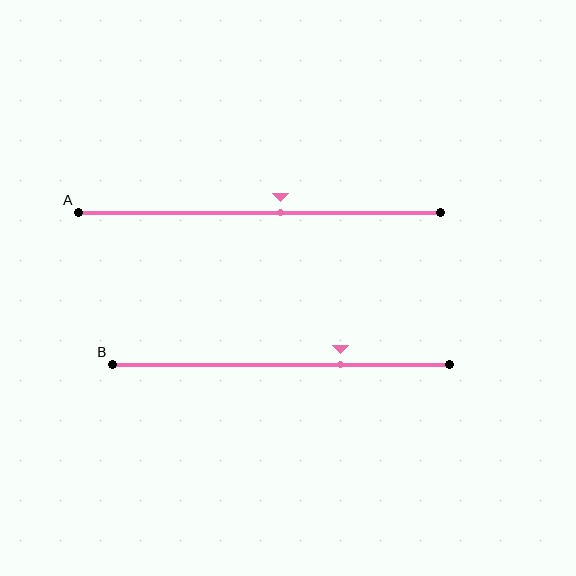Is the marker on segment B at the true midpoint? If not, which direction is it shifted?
No, the marker on segment B is shifted to the right by about 18% of the segment length.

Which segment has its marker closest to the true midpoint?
Segment A has its marker closest to the true midpoint.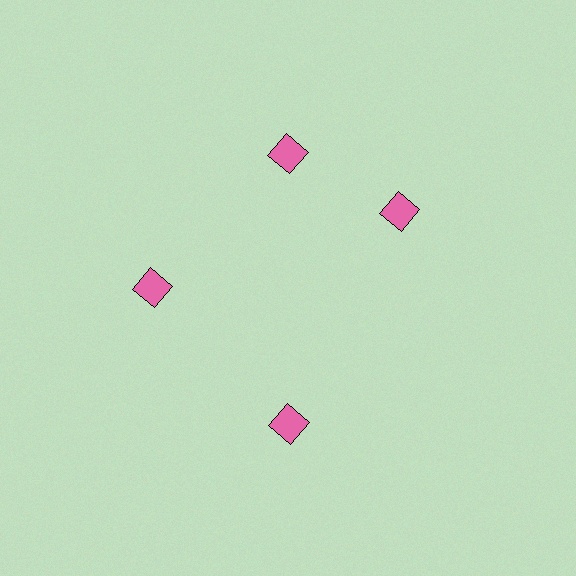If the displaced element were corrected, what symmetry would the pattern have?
It would have 4-fold rotational symmetry — the pattern would map onto itself every 90 degrees.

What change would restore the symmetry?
The symmetry would be restored by rotating it back into even spacing with its neighbors so that all 4 squares sit at equal angles and equal distance from the center.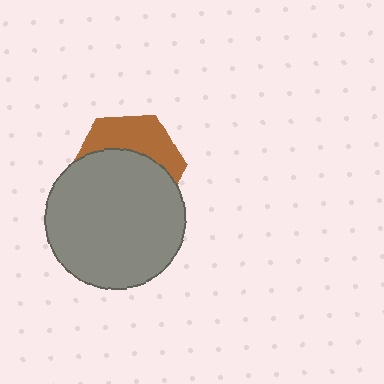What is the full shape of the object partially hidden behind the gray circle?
The partially hidden object is a brown hexagon.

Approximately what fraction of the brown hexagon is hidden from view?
Roughly 63% of the brown hexagon is hidden behind the gray circle.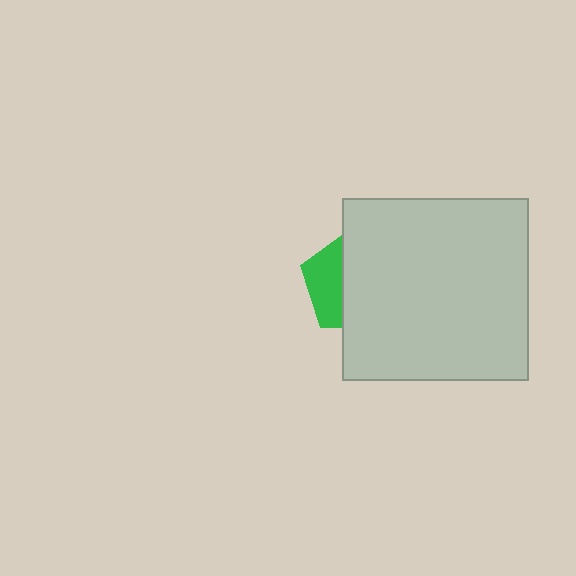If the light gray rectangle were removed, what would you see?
You would see the complete green pentagon.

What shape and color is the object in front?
The object in front is a light gray rectangle.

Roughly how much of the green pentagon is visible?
A small part of it is visible (roughly 35%).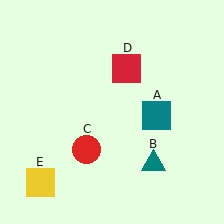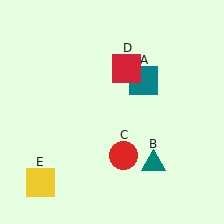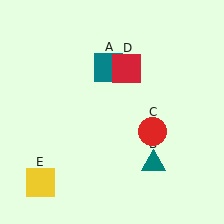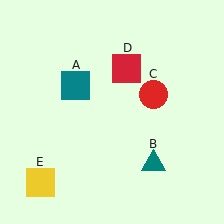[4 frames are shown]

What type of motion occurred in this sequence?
The teal square (object A), red circle (object C) rotated counterclockwise around the center of the scene.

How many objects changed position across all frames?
2 objects changed position: teal square (object A), red circle (object C).